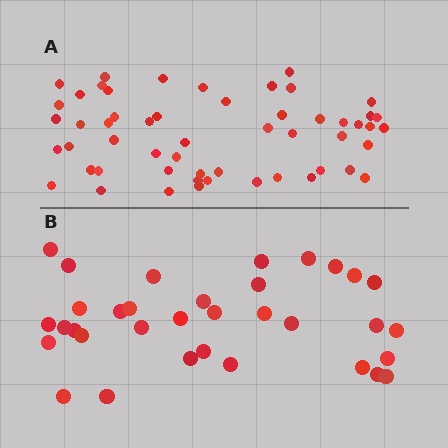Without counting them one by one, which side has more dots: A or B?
Region A (the top region) has more dots.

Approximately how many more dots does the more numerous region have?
Region A has approximately 20 more dots than region B.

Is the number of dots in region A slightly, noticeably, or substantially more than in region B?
Region A has substantially more. The ratio is roughly 1.6 to 1.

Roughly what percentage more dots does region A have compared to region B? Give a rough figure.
About 60% more.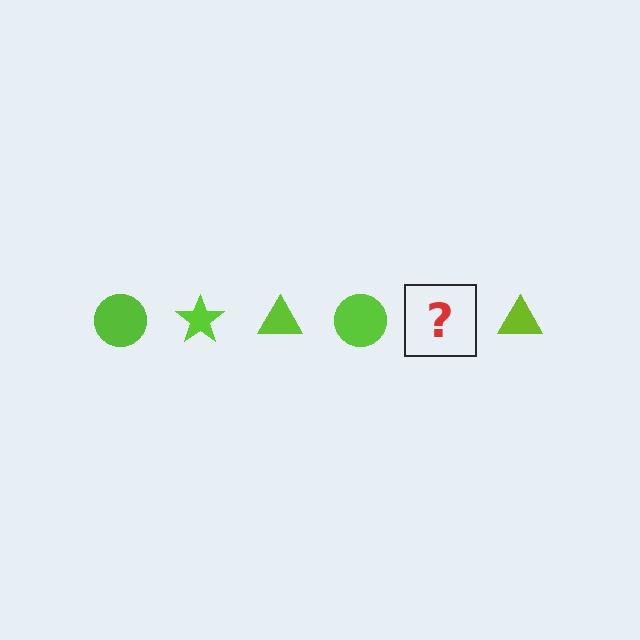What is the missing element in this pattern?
The missing element is a lime star.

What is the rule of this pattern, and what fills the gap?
The rule is that the pattern cycles through circle, star, triangle shapes in lime. The gap should be filled with a lime star.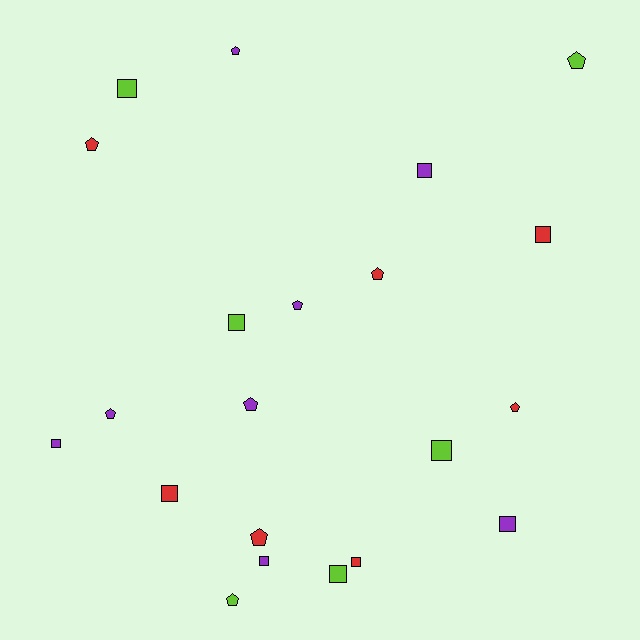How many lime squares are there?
There are 4 lime squares.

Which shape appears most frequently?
Square, with 11 objects.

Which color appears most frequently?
Purple, with 8 objects.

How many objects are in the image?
There are 21 objects.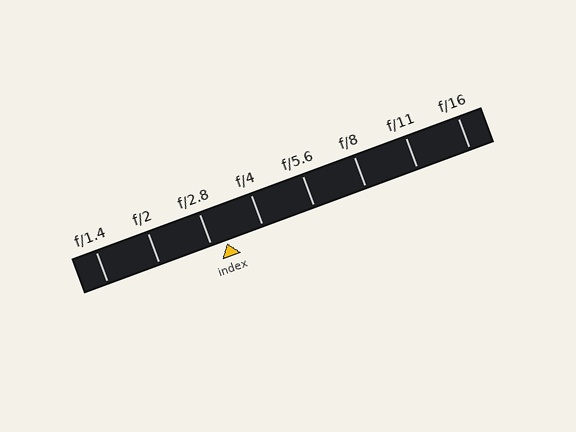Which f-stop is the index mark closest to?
The index mark is closest to f/2.8.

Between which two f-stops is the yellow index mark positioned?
The index mark is between f/2.8 and f/4.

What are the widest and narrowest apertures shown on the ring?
The widest aperture shown is f/1.4 and the narrowest is f/16.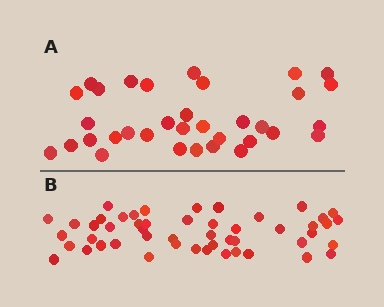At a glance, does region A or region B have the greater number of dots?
Region B (the bottom region) has more dots.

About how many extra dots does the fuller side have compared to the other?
Region B has approximately 15 more dots than region A.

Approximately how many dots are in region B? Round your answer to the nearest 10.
About 50 dots.